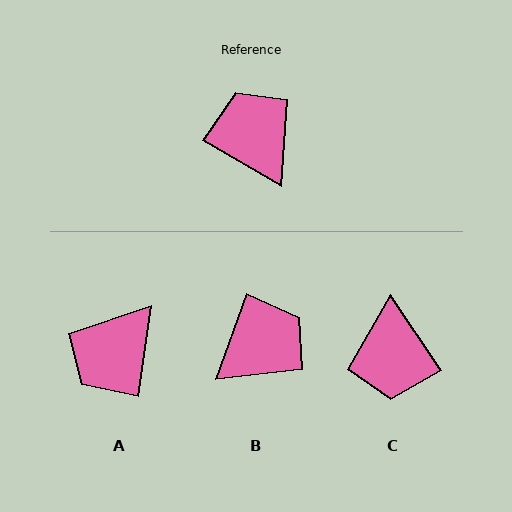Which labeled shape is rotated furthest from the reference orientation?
C, about 154 degrees away.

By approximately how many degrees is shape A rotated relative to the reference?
Approximately 112 degrees counter-clockwise.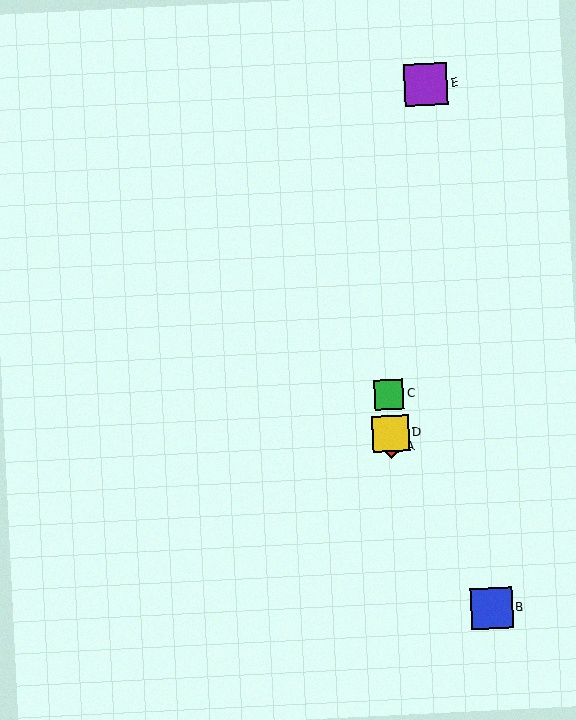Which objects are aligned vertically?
Objects A, C, D are aligned vertically.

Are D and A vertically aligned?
Yes, both are at x≈391.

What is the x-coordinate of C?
Object C is at x≈389.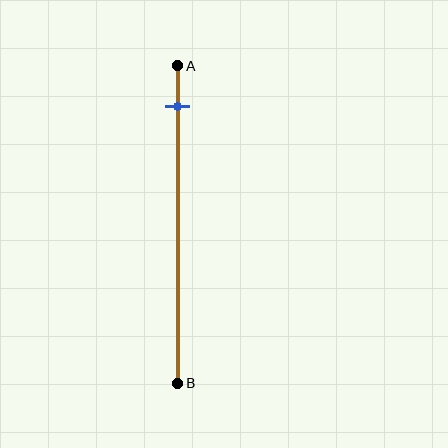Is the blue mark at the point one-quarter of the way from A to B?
No, the mark is at about 15% from A, not at the 25% one-quarter point.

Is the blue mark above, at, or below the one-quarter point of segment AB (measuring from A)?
The blue mark is above the one-quarter point of segment AB.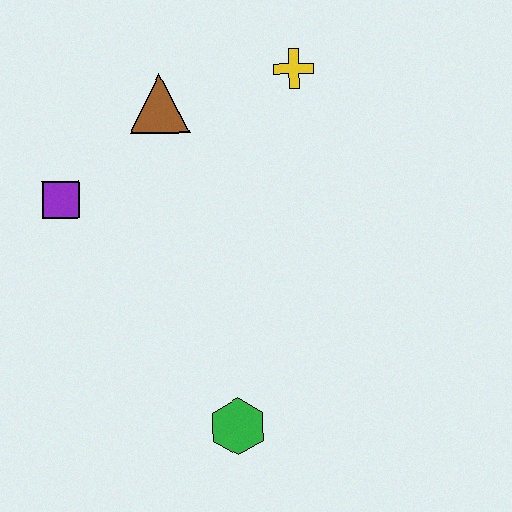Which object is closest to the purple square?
The brown triangle is closest to the purple square.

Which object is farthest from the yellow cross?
The green hexagon is farthest from the yellow cross.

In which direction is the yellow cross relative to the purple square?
The yellow cross is to the right of the purple square.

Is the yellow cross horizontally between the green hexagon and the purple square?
No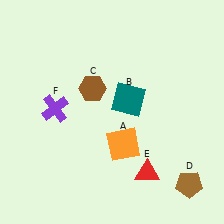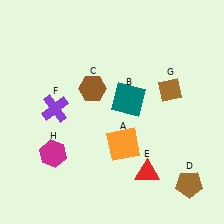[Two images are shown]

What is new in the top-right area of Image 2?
A brown diamond (G) was added in the top-right area of Image 2.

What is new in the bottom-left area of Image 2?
A magenta hexagon (H) was added in the bottom-left area of Image 2.